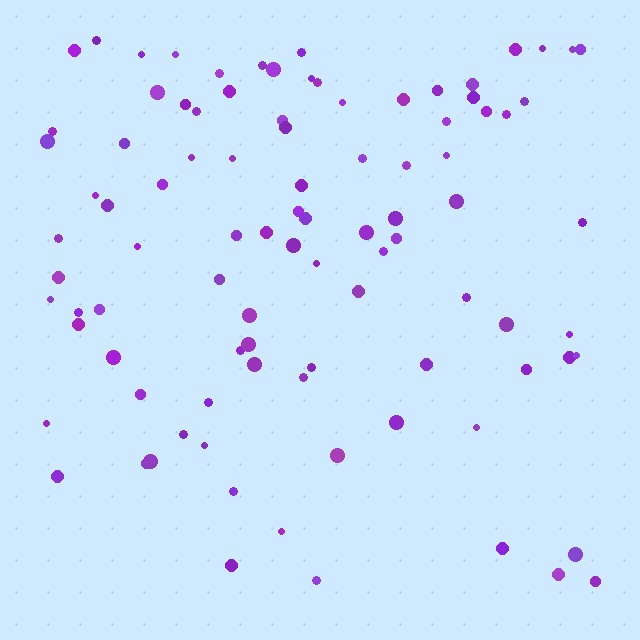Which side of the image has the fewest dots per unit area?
The bottom.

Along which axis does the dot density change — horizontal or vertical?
Vertical.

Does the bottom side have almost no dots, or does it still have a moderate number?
Still a moderate number, just noticeably fewer than the top.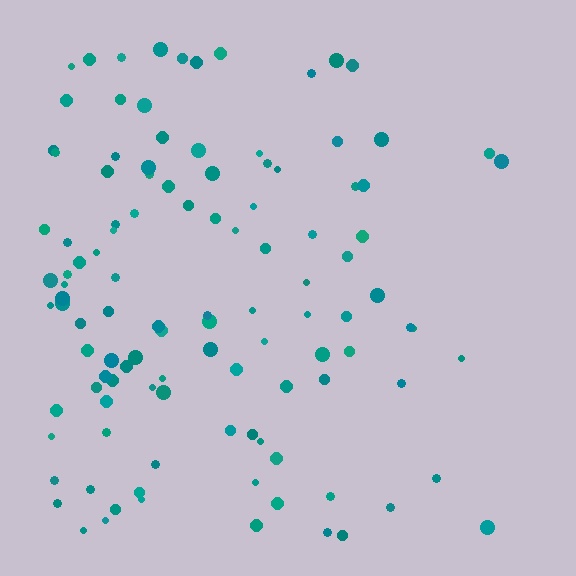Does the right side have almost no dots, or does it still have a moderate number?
Still a moderate number, just noticeably fewer than the left.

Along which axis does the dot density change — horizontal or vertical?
Horizontal.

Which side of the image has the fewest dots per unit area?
The right.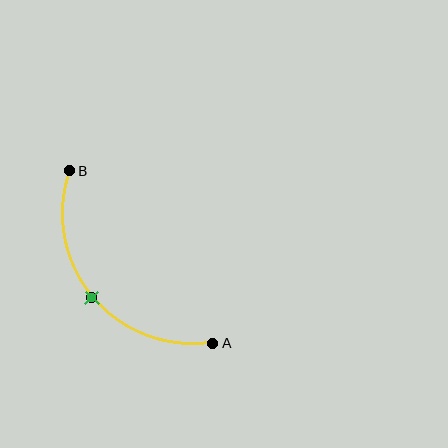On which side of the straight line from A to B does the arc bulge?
The arc bulges below and to the left of the straight line connecting A and B.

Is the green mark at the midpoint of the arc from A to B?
Yes. The green mark lies on the arc at equal arc-length from both A and B — it is the arc midpoint.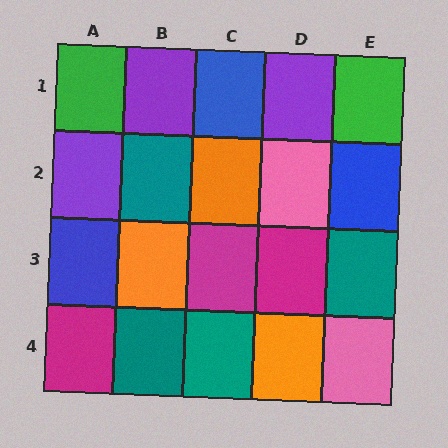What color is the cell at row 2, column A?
Purple.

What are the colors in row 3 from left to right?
Blue, orange, magenta, magenta, teal.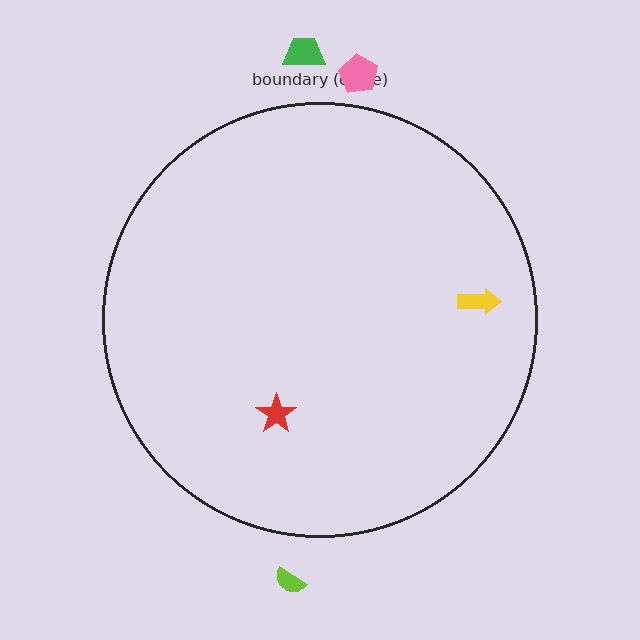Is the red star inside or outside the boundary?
Inside.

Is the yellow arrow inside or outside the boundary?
Inside.